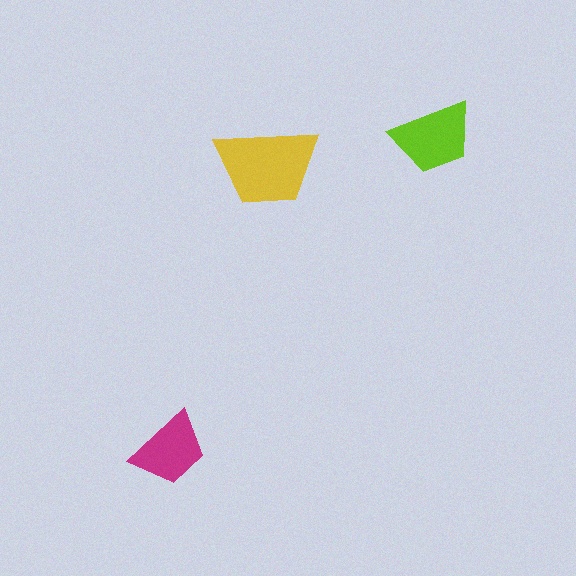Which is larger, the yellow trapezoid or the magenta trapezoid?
The yellow one.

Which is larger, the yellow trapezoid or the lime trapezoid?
The yellow one.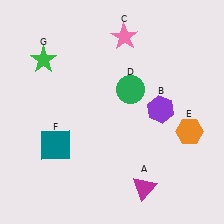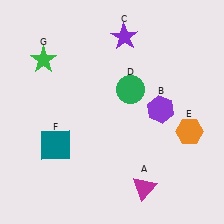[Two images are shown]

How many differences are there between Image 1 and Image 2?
There is 1 difference between the two images.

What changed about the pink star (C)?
In Image 1, C is pink. In Image 2, it changed to purple.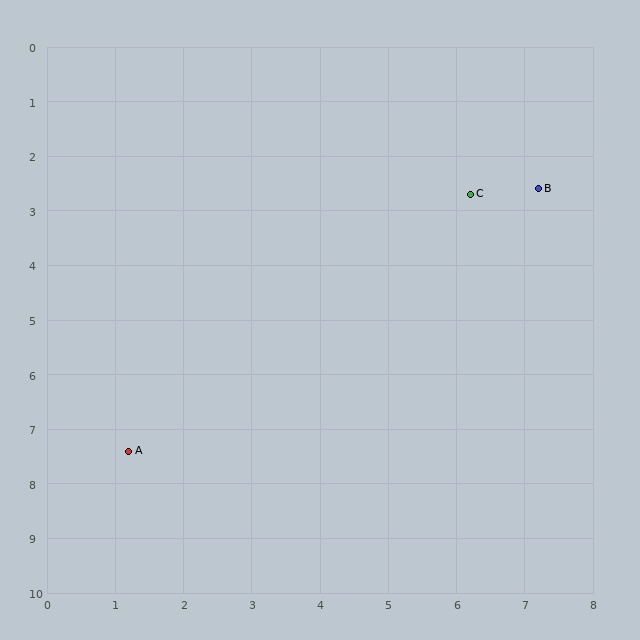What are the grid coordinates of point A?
Point A is at approximately (1.2, 7.4).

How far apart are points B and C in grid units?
Points B and C are about 1.0 grid units apart.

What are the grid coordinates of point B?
Point B is at approximately (7.2, 2.6).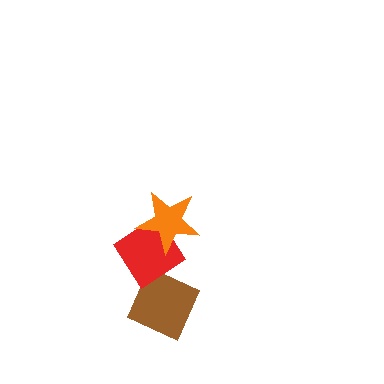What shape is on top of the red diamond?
The orange star is on top of the red diamond.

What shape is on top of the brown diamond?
The red diamond is on top of the brown diamond.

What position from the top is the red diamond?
The red diamond is 2nd from the top.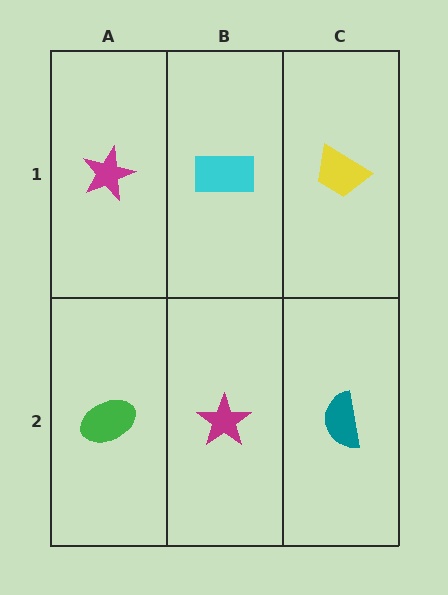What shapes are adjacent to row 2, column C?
A yellow trapezoid (row 1, column C), a magenta star (row 2, column B).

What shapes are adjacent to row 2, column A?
A magenta star (row 1, column A), a magenta star (row 2, column B).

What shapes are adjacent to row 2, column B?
A cyan rectangle (row 1, column B), a green ellipse (row 2, column A), a teal semicircle (row 2, column C).